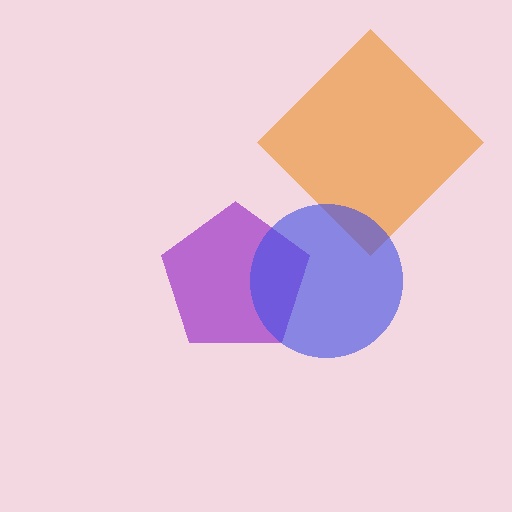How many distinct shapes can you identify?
There are 3 distinct shapes: a purple pentagon, an orange diamond, a blue circle.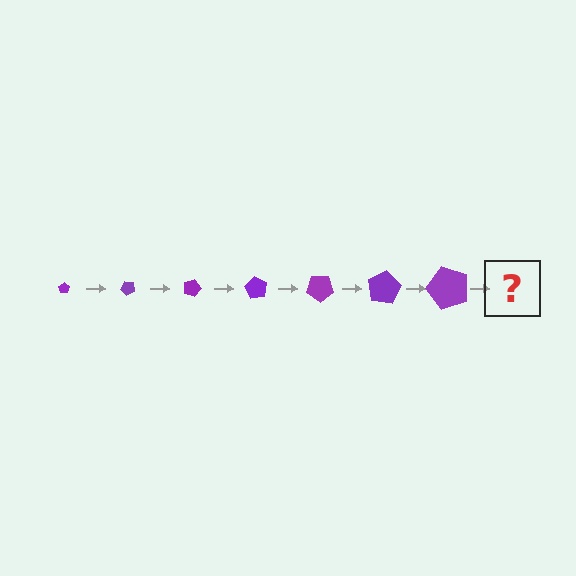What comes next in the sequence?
The next element should be a pentagon, larger than the previous one and rotated 315 degrees from the start.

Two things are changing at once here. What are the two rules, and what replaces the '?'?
The two rules are that the pentagon grows larger each step and it rotates 45 degrees each step. The '?' should be a pentagon, larger than the previous one and rotated 315 degrees from the start.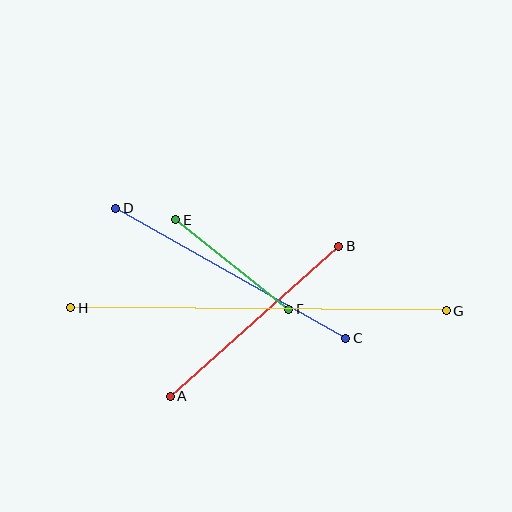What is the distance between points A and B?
The distance is approximately 225 pixels.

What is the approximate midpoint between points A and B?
The midpoint is at approximately (255, 321) pixels.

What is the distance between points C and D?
The distance is approximately 265 pixels.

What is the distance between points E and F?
The distance is approximately 144 pixels.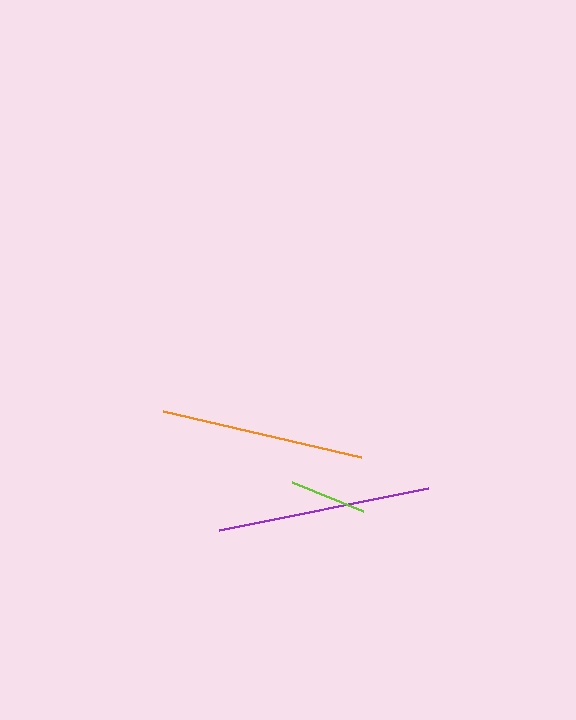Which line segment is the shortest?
The lime line is the shortest at approximately 77 pixels.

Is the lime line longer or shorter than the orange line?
The orange line is longer than the lime line.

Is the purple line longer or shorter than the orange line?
The purple line is longer than the orange line.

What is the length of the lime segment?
The lime segment is approximately 77 pixels long.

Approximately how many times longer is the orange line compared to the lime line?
The orange line is approximately 2.6 times the length of the lime line.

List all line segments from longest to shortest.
From longest to shortest: purple, orange, lime.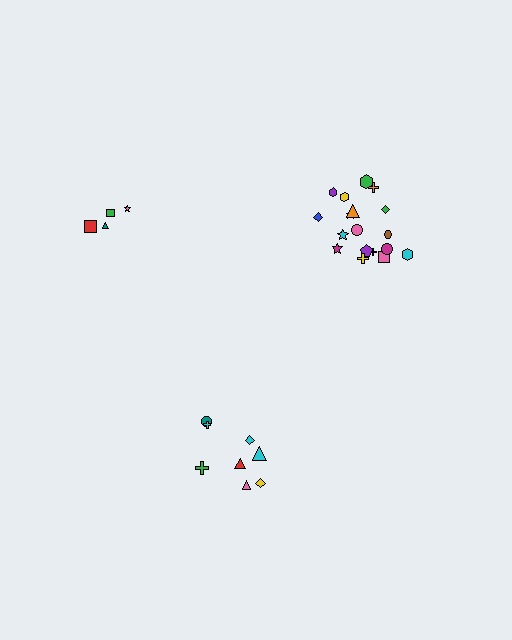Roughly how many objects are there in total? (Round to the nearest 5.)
Roughly 30 objects in total.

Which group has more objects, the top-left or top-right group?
The top-right group.